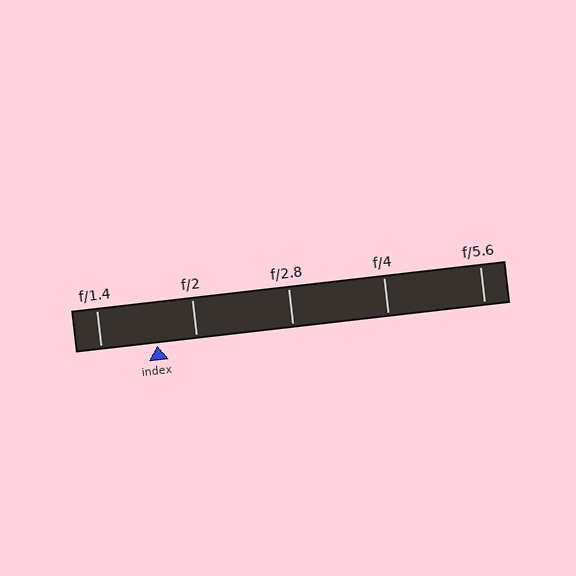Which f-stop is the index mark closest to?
The index mark is closest to f/2.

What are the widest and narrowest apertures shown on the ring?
The widest aperture shown is f/1.4 and the narrowest is f/5.6.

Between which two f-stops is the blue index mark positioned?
The index mark is between f/1.4 and f/2.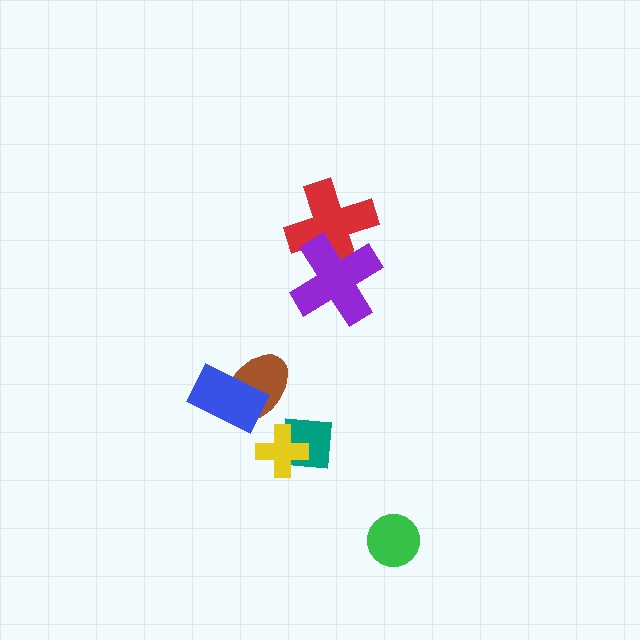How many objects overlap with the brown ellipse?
1 object overlaps with the brown ellipse.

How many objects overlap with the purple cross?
1 object overlaps with the purple cross.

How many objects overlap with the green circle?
0 objects overlap with the green circle.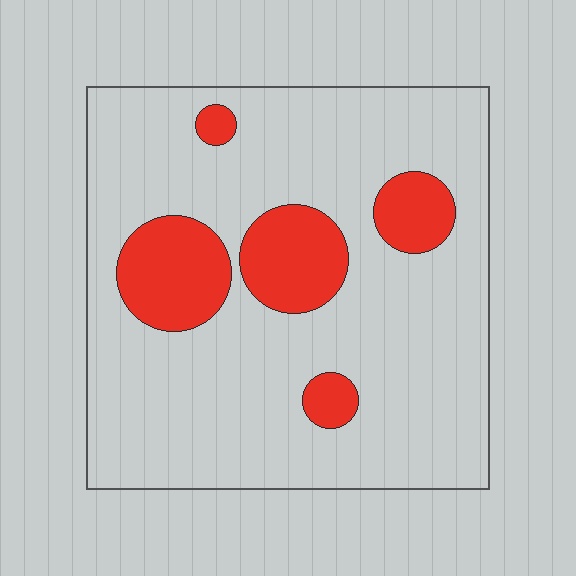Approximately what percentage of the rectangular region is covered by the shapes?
Approximately 20%.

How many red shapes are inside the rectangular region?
5.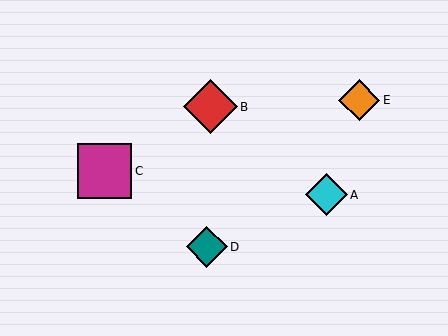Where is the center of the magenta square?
The center of the magenta square is at (105, 171).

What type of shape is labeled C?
Shape C is a magenta square.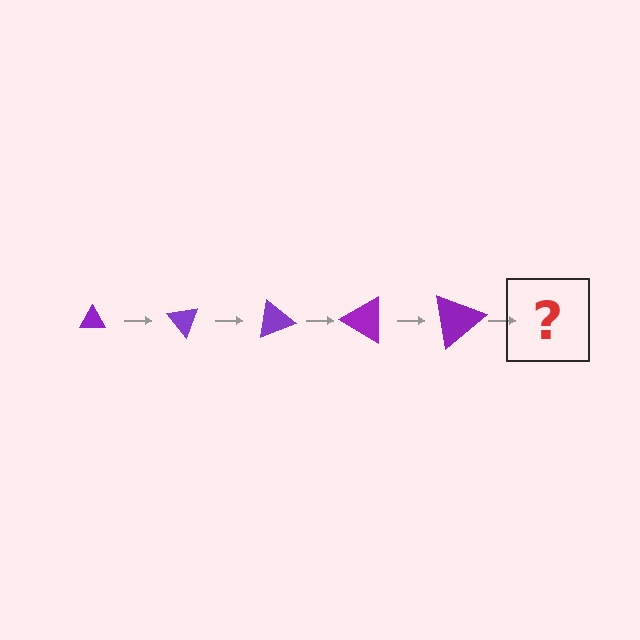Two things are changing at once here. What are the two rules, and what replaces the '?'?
The two rules are that the triangle grows larger each step and it rotates 50 degrees each step. The '?' should be a triangle, larger than the previous one and rotated 250 degrees from the start.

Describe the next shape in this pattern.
It should be a triangle, larger than the previous one and rotated 250 degrees from the start.